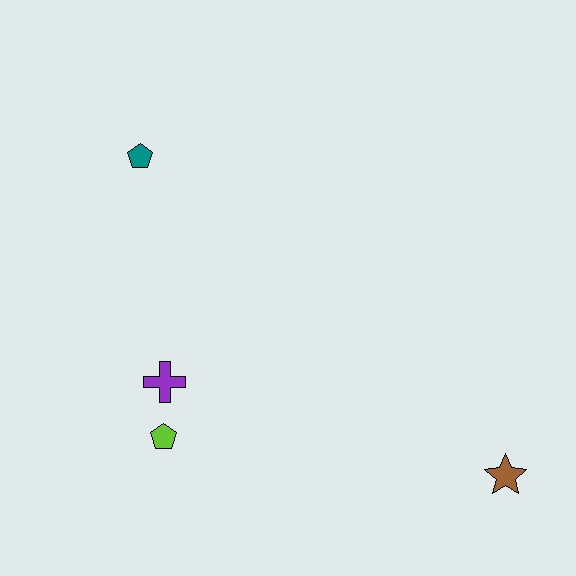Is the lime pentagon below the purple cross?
Yes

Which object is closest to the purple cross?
The lime pentagon is closest to the purple cross.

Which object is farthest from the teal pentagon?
The brown star is farthest from the teal pentagon.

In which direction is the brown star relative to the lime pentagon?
The brown star is to the right of the lime pentagon.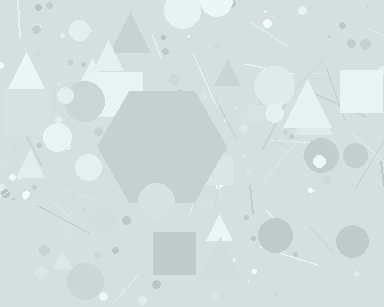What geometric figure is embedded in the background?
A hexagon is embedded in the background.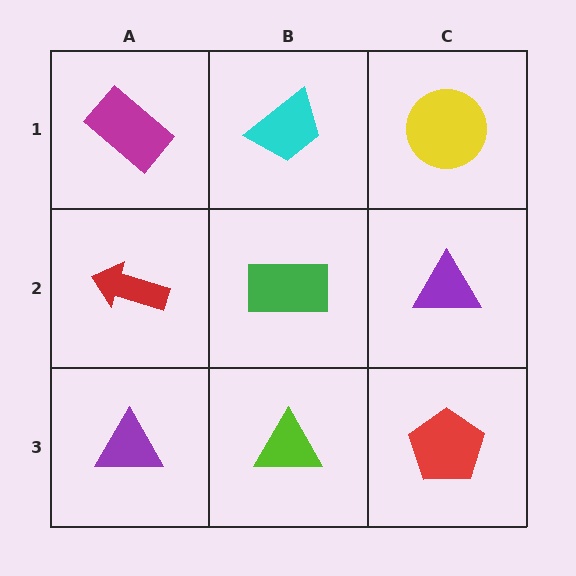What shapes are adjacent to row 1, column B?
A green rectangle (row 2, column B), a magenta rectangle (row 1, column A), a yellow circle (row 1, column C).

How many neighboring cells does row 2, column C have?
3.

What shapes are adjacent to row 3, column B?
A green rectangle (row 2, column B), a purple triangle (row 3, column A), a red pentagon (row 3, column C).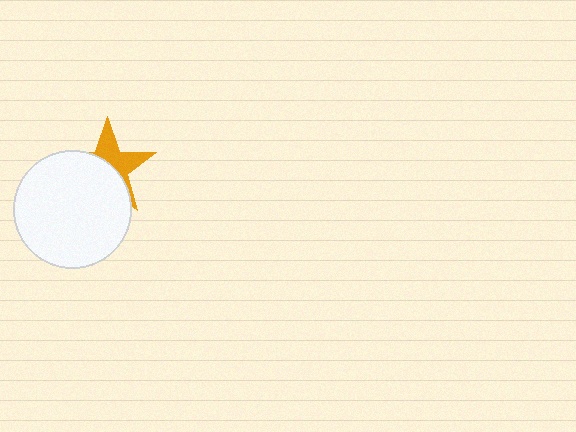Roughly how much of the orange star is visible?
A small part of it is visible (roughly 43%).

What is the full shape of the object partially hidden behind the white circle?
The partially hidden object is an orange star.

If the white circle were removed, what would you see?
You would see the complete orange star.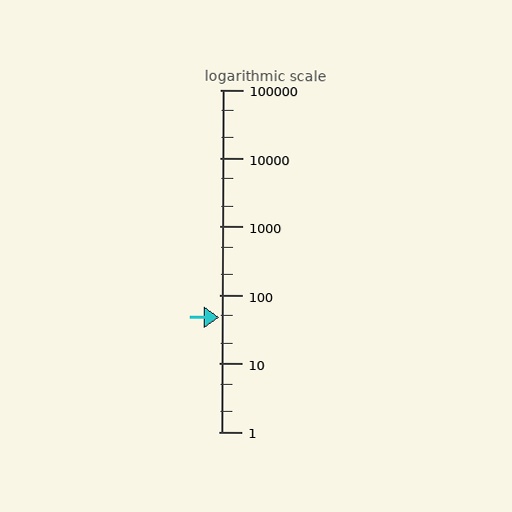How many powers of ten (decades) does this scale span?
The scale spans 5 decades, from 1 to 100000.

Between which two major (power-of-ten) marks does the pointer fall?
The pointer is between 10 and 100.